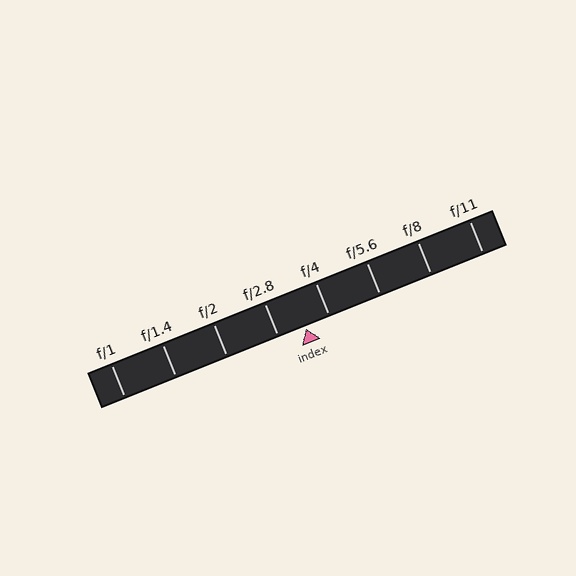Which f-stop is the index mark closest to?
The index mark is closest to f/4.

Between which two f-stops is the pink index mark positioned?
The index mark is between f/2.8 and f/4.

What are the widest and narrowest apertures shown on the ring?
The widest aperture shown is f/1 and the narrowest is f/11.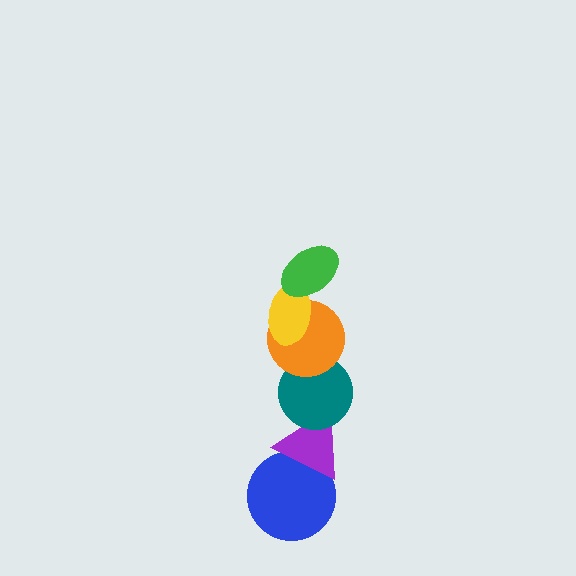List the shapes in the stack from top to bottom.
From top to bottom: the green ellipse, the yellow ellipse, the orange circle, the teal circle, the purple triangle, the blue circle.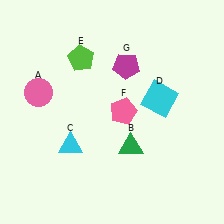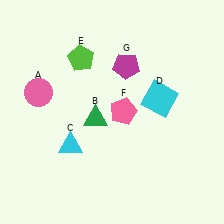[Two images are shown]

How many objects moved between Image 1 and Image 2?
1 object moved between the two images.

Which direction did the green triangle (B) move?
The green triangle (B) moved left.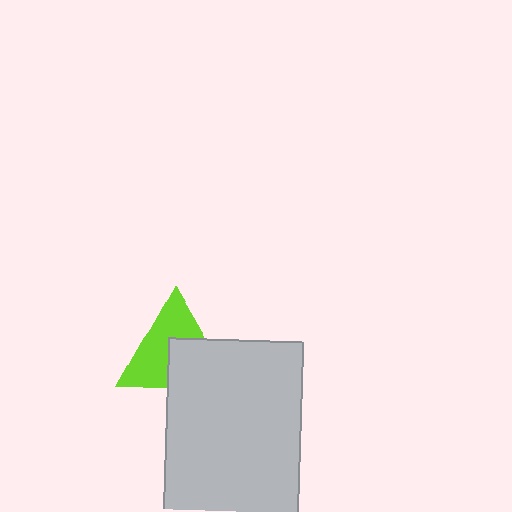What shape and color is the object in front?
The object in front is a light gray rectangle.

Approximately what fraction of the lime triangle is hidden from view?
Roughly 43% of the lime triangle is hidden behind the light gray rectangle.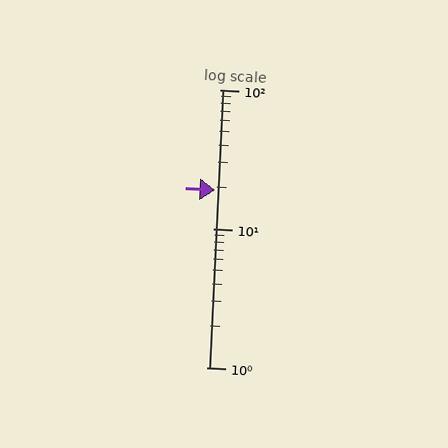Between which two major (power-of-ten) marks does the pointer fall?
The pointer is between 10 and 100.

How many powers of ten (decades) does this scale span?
The scale spans 2 decades, from 1 to 100.